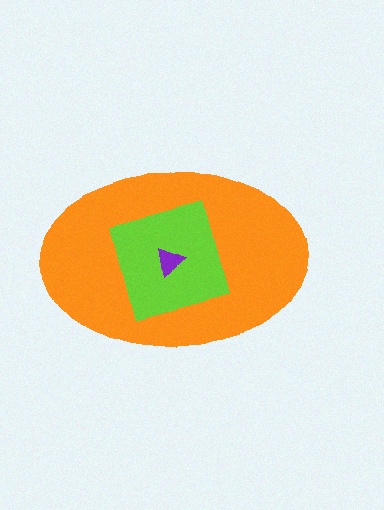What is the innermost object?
The purple triangle.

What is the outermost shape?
The orange ellipse.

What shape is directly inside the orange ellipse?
The lime square.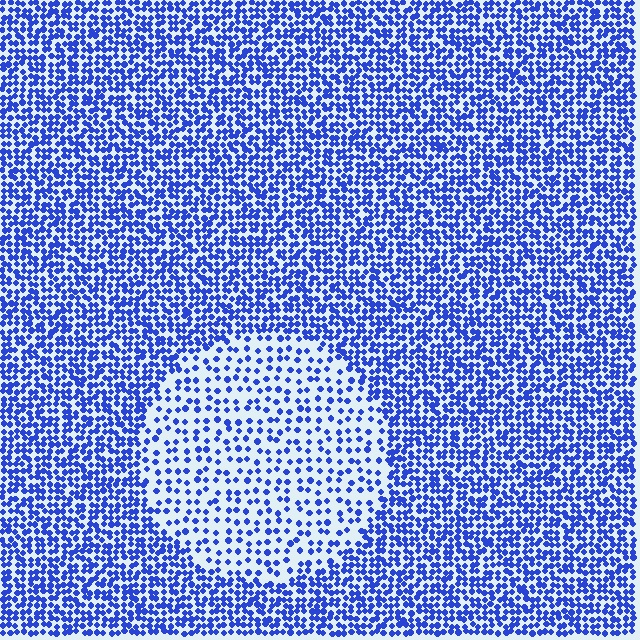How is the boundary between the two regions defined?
The boundary is defined by a change in element density (approximately 2.3x ratio). All elements are the same color, size, and shape.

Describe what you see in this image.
The image contains small blue elements arranged at two different densities. A circle-shaped region is visible where the elements are less densely packed than the surrounding area.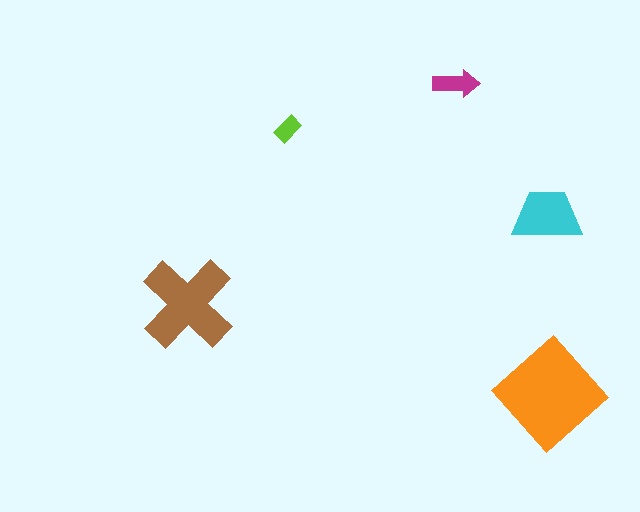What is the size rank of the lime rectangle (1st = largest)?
5th.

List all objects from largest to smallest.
The orange diamond, the brown cross, the cyan trapezoid, the magenta arrow, the lime rectangle.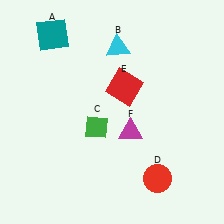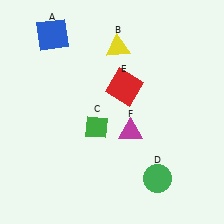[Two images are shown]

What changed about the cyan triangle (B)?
In Image 1, B is cyan. In Image 2, it changed to yellow.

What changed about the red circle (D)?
In Image 1, D is red. In Image 2, it changed to green.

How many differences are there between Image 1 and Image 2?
There are 3 differences between the two images.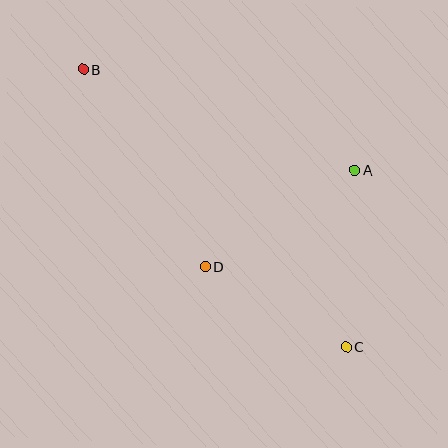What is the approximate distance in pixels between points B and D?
The distance between B and D is approximately 232 pixels.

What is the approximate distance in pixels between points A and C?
The distance between A and C is approximately 177 pixels.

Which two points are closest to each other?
Points C and D are closest to each other.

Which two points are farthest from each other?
Points B and C are farthest from each other.